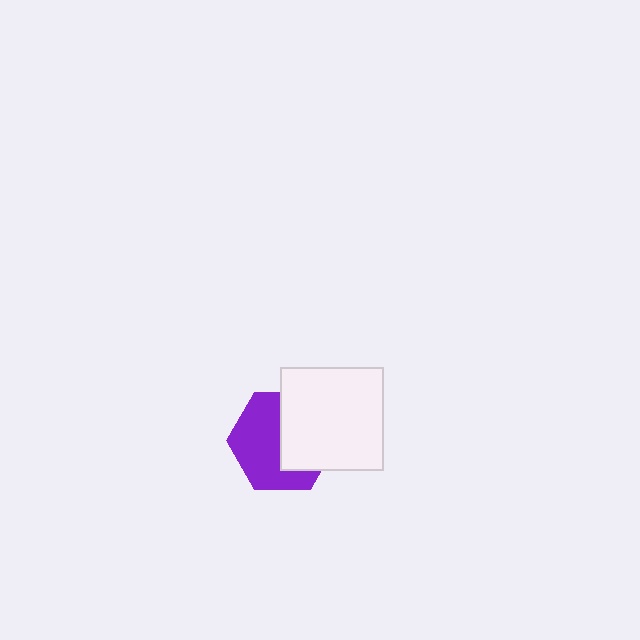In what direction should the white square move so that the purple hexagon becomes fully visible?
The white square should move right. That is the shortest direction to clear the overlap and leave the purple hexagon fully visible.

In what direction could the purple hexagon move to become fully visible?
The purple hexagon could move left. That would shift it out from behind the white square entirely.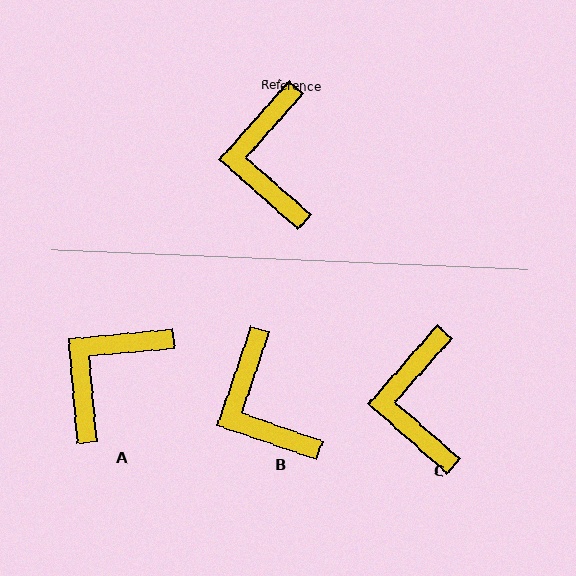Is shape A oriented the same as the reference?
No, it is off by about 43 degrees.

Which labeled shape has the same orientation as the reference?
C.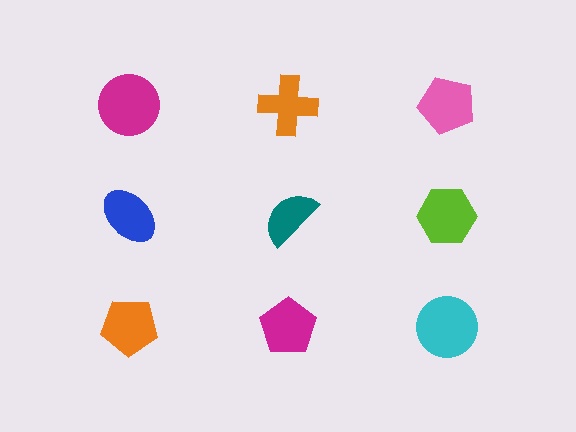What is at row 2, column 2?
A teal semicircle.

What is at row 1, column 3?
A pink pentagon.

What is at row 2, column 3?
A lime hexagon.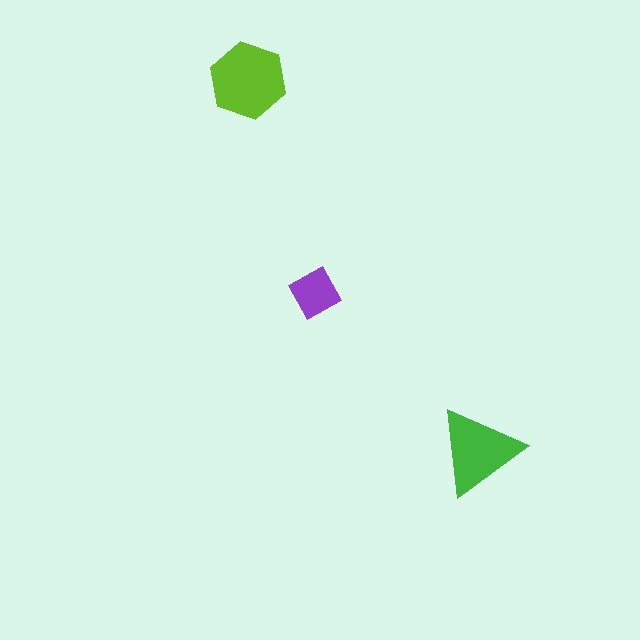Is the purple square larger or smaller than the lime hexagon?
Smaller.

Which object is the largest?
The lime hexagon.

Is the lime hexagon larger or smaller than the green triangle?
Larger.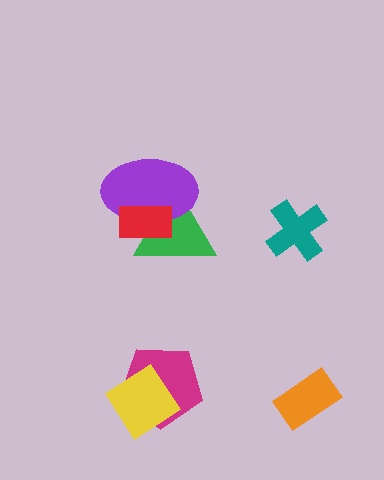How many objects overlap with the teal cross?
0 objects overlap with the teal cross.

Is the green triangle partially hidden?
Yes, it is partially covered by another shape.